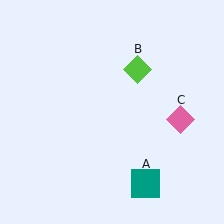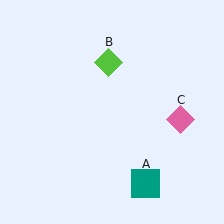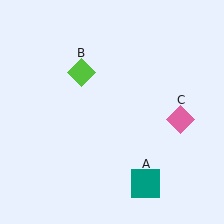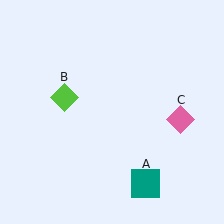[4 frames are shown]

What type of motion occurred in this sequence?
The lime diamond (object B) rotated counterclockwise around the center of the scene.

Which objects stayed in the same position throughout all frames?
Teal square (object A) and pink diamond (object C) remained stationary.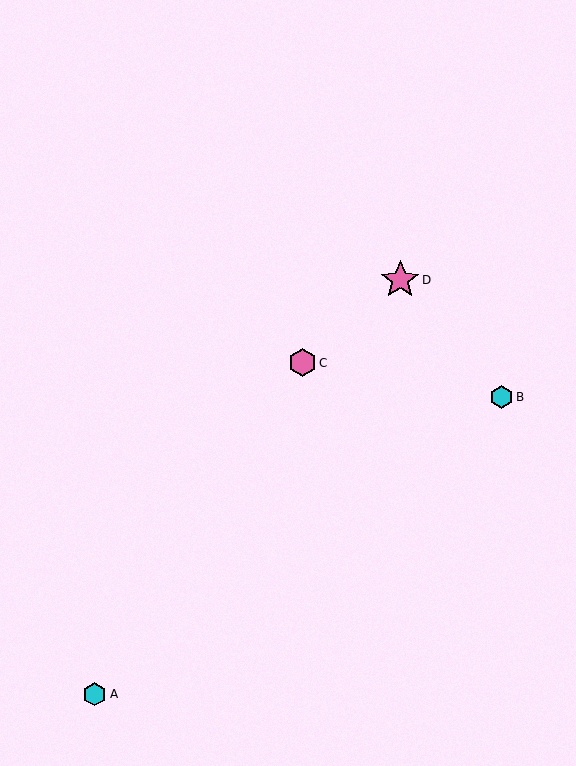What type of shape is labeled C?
Shape C is a pink hexagon.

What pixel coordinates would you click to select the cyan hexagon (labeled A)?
Click at (95, 694) to select the cyan hexagon A.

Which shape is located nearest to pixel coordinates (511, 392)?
The cyan hexagon (labeled B) at (501, 397) is nearest to that location.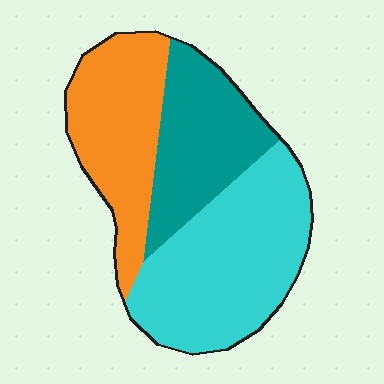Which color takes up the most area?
Cyan, at roughly 45%.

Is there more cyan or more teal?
Cyan.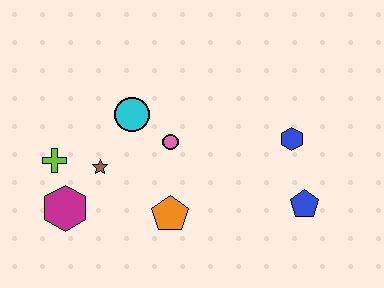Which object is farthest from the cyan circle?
The blue pentagon is farthest from the cyan circle.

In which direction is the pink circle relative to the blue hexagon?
The pink circle is to the left of the blue hexagon.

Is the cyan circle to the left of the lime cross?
No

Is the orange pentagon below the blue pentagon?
Yes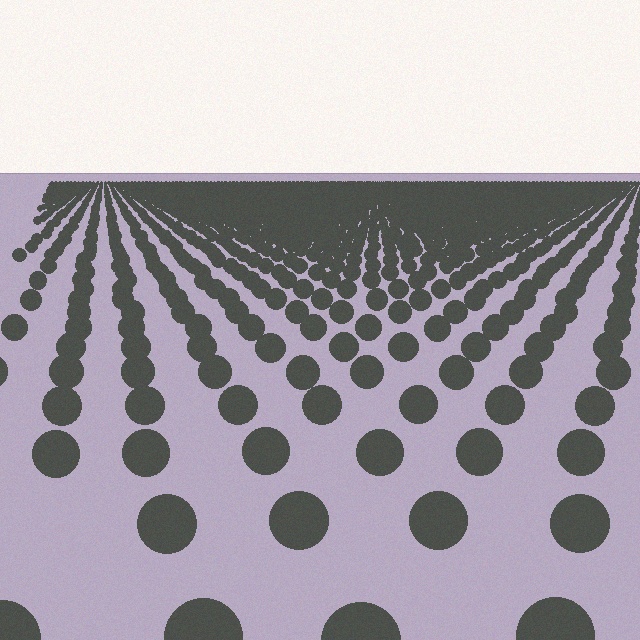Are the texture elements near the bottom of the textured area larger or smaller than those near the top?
Larger. Near the bottom, elements are closer to the viewer and appear at a bigger on-screen size.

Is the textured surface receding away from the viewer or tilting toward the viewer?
The surface is receding away from the viewer. Texture elements get smaller and denser toward the top.